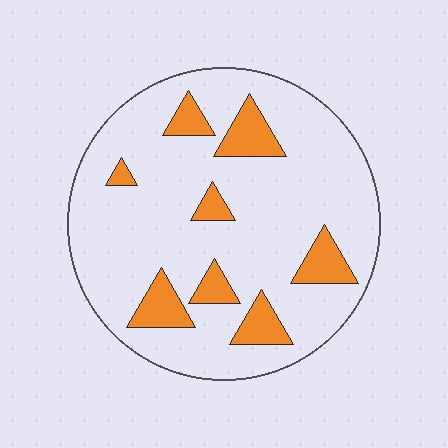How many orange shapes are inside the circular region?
8.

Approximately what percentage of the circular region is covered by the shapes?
Approximately 15%.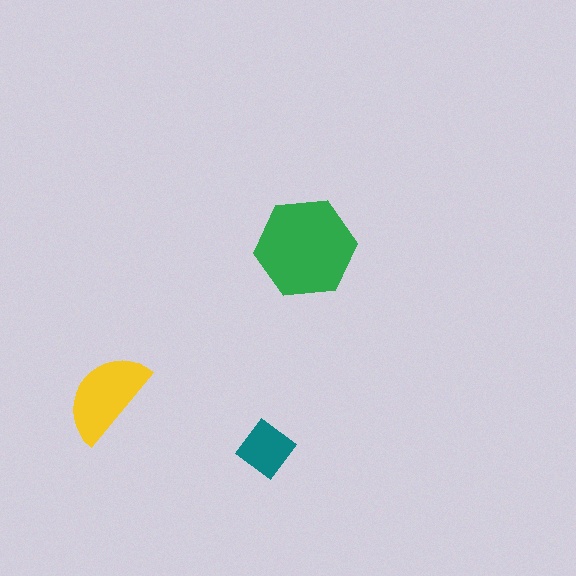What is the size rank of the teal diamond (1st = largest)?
3rd.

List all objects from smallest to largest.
The teal diamond, the yellow semicircle, the green hexagon.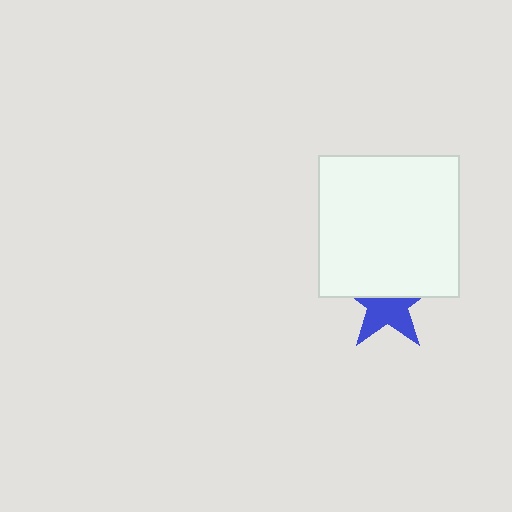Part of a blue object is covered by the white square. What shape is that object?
It is a star.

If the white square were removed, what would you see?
You would see the complete blue star.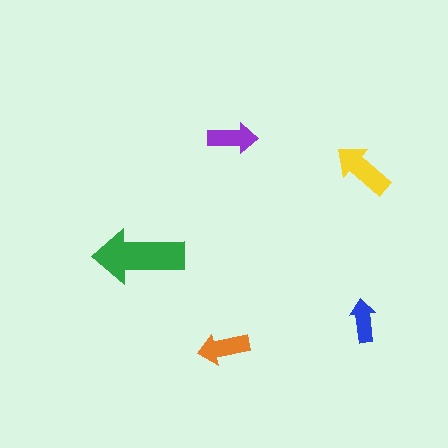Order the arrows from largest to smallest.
the green one, the yellow one, the orange one, the purple one, the blue one.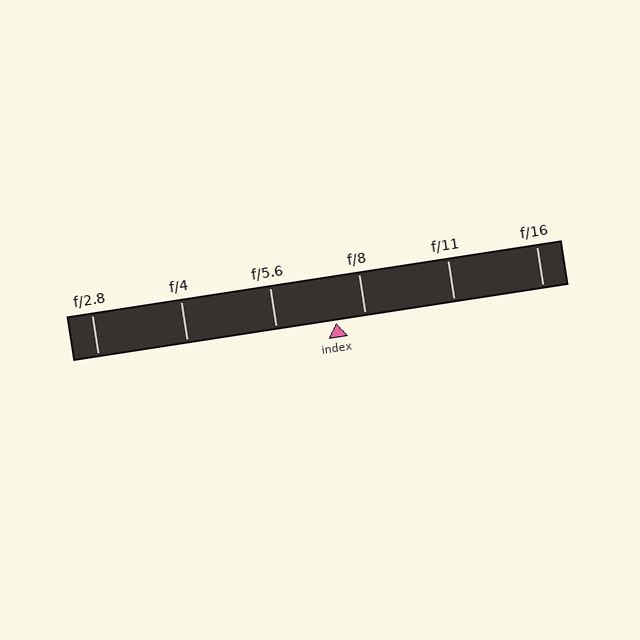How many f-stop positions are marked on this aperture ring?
There are 6 f-stop positions marked.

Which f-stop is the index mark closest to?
The index mark is closest to f/8.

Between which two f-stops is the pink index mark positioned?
The index mark is between f/5.6 and f/8.